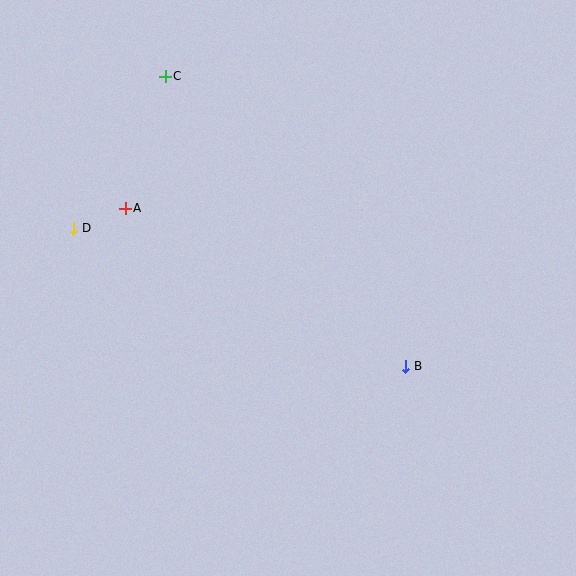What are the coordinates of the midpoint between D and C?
The midpoint between D and C is at (120, 152).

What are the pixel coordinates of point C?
Point C is at (165, 76).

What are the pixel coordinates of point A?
Point A is at (125, 208).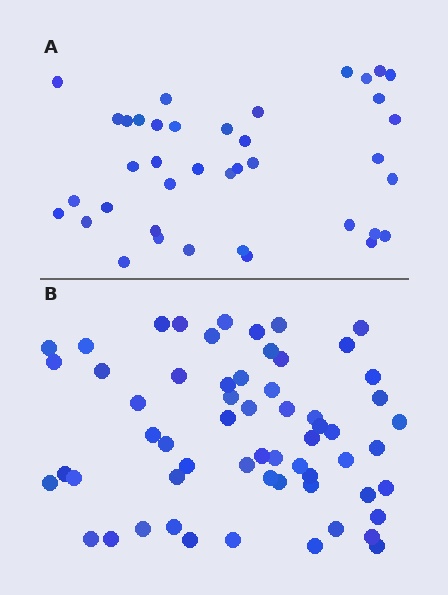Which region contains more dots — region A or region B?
Region B (the bottom region) has more dots.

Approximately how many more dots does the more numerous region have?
Region B has approximately 20 more dots than region A.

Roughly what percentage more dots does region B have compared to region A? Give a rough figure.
About 55% more.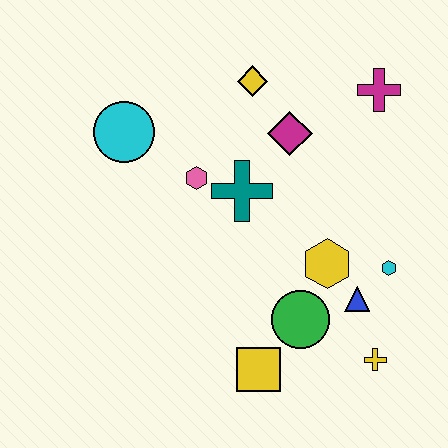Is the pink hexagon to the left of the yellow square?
Yes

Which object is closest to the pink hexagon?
The teal cross is closest to the pink hexagon.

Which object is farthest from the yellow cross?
The cyan circle is farthest from the yellow cross.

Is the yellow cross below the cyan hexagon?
Yes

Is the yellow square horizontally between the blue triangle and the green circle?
No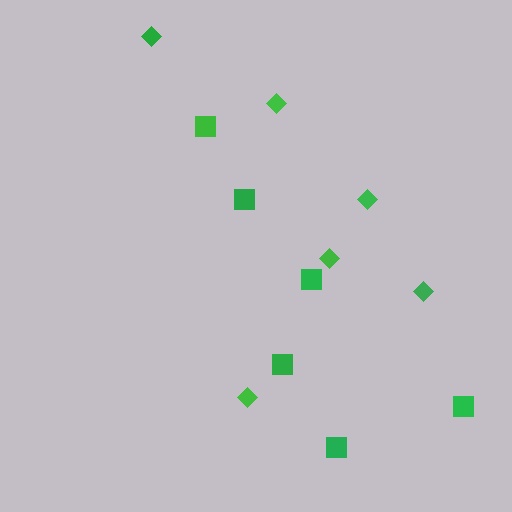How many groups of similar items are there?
There are 2 groups: one group of diamonds (6) and one group of squares (6).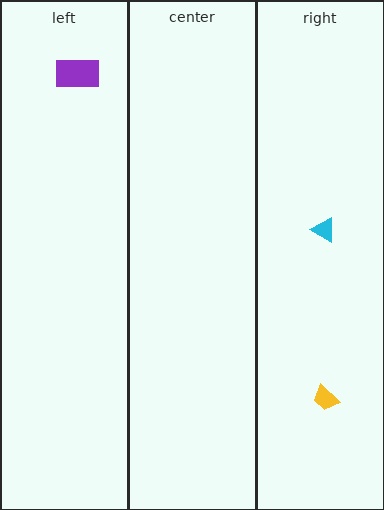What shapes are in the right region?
The yellow trapezoid, the cyan triangle.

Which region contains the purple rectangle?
The left region.